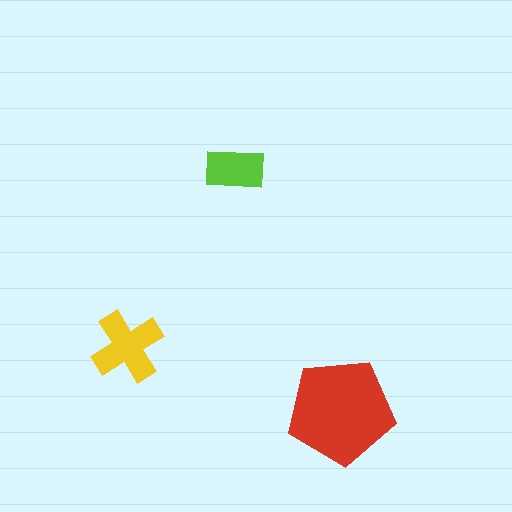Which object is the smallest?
The lime rectangle.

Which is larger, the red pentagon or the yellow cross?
The red pentagon.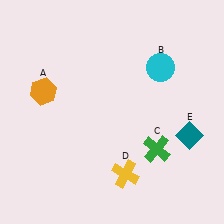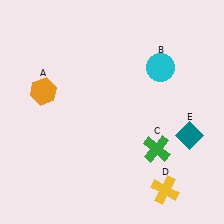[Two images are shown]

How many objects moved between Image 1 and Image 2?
1 object moved between the two images.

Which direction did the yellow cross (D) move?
The yellow cross (D) moved right.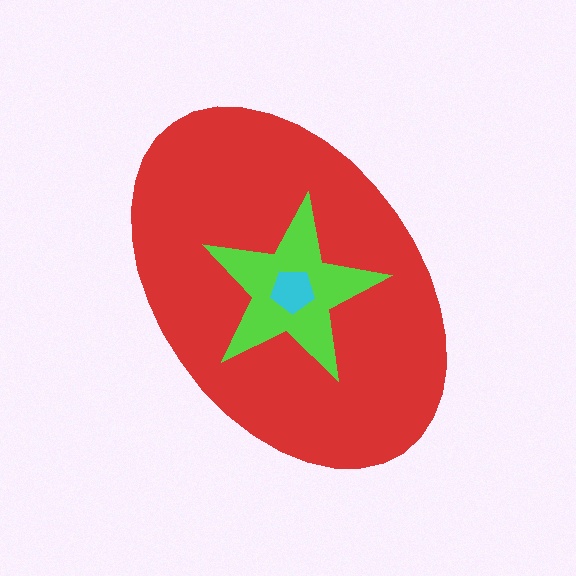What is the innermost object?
The cyan pentagon.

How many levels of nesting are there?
3.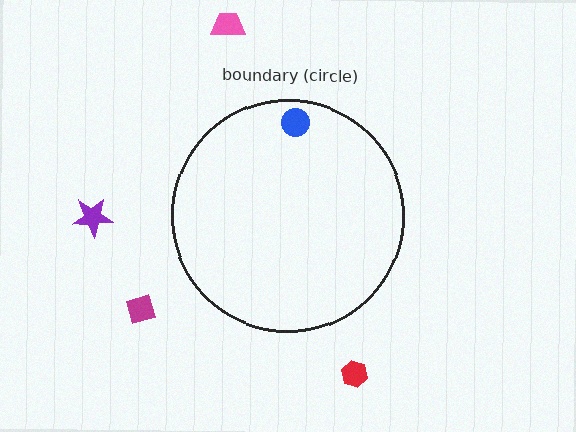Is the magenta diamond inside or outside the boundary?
Outside.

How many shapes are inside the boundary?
1 inside, 4 outside.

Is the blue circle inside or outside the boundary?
Inside.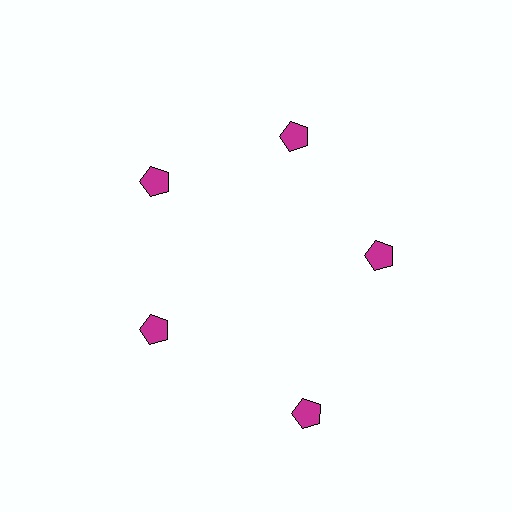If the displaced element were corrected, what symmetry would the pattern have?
It would have 5-fold rotational symmetry — the pattern would map onto itself every 72 degrees.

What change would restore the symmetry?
The symmetry would be restored by moving it inward, back onto the ring so that all 5 pentagons sit at equal angles and equal distance from the center.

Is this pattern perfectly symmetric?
No. The 5 magenta pentagons are arranged in a ring, but one element near the 5 o'clock position is pushed outward from the center, breaking the 5-fold rotational symmetry.